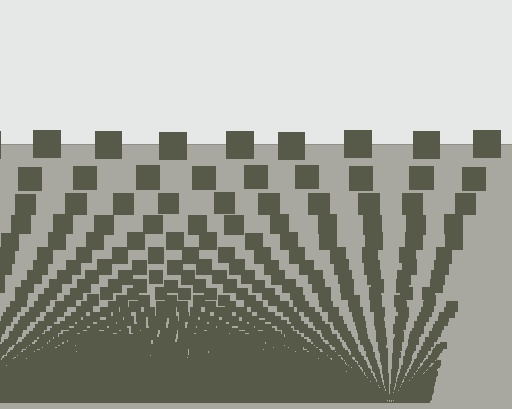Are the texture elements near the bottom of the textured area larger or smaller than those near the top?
Smaller. The gradient is inverted — elements near the bottom are smaller and denser.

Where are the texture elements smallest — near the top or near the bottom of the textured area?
Near the bottom.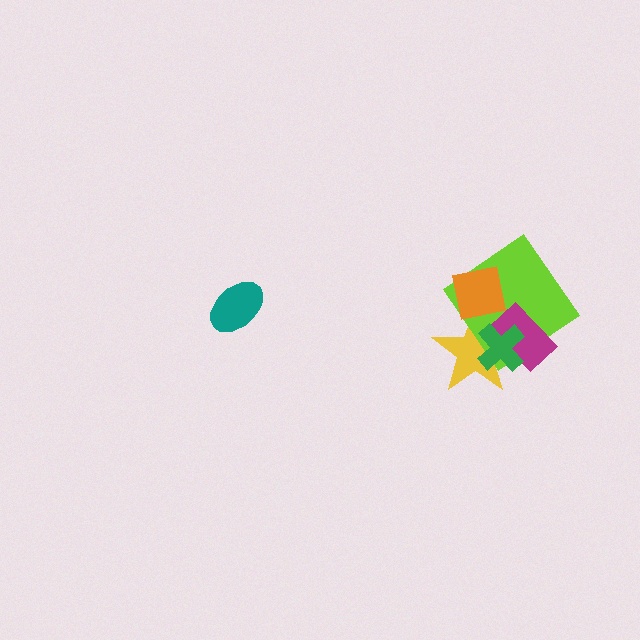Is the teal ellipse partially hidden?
No, no other shape covers it.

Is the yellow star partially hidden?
Yes, it is partially covered by another shape.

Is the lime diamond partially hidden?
Yes, it is partially covered by another shape.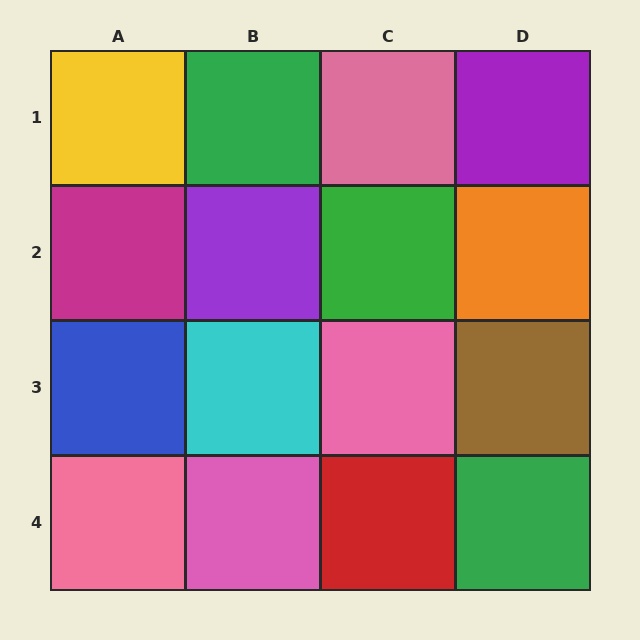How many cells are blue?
1 cell is blue.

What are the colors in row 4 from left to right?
Pink, pink, red, green.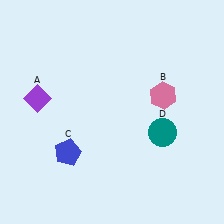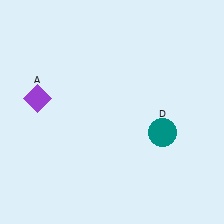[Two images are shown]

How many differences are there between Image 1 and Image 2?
There are 2 differences between the two images.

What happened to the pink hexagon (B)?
The pink hexagon (B) was removed in Image 2. It was in the top-right area of Image 1.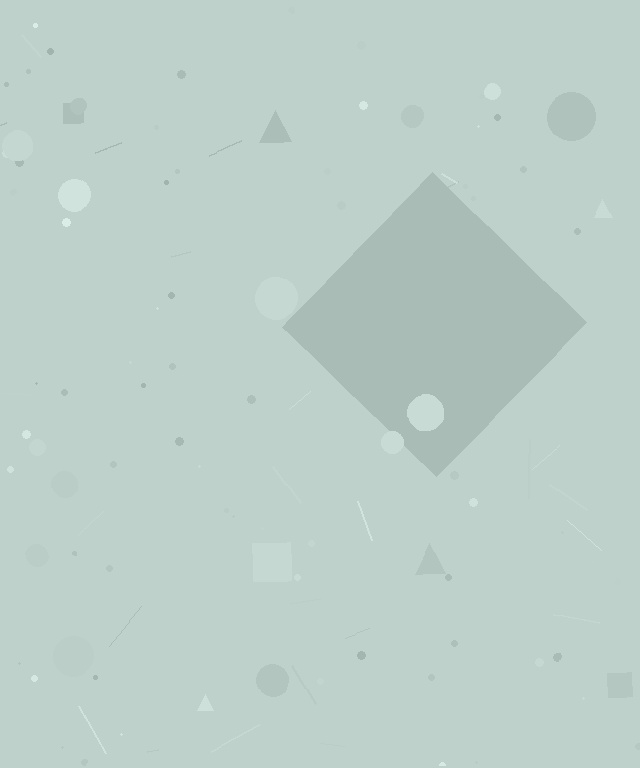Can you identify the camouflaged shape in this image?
The camouflaged shape is a diamond.